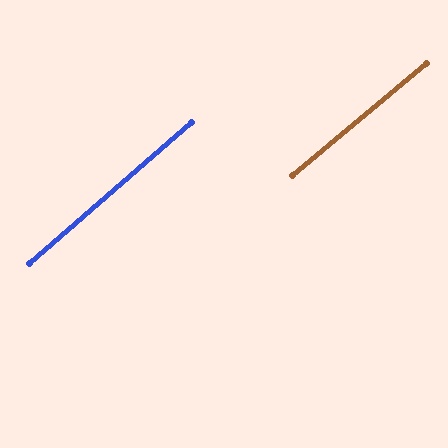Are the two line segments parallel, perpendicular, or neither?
Parallel — their directions differ by only 1.3°.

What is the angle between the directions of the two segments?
Approximately 1 degree.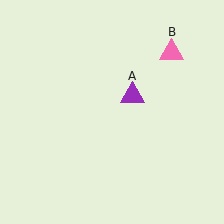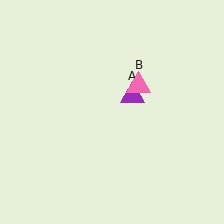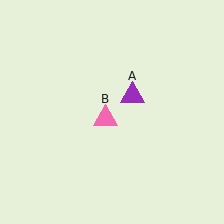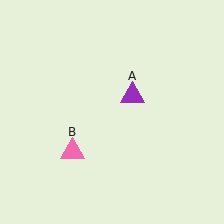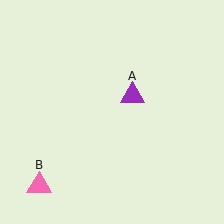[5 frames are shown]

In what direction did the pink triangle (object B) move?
The pink triangle (object B) moved down and to the left.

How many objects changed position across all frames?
1 object changed position: pink triangle (object B).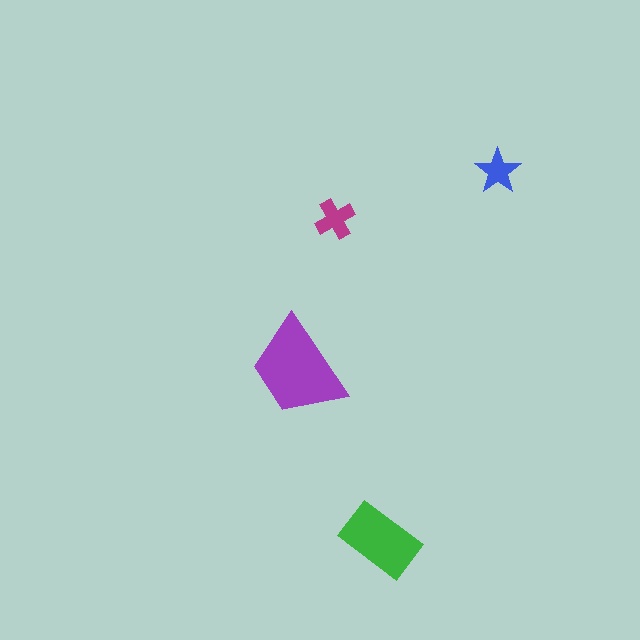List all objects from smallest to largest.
The blue star, the magenta cross, the green rectangle, the purple trapezoid.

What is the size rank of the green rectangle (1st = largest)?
2nd.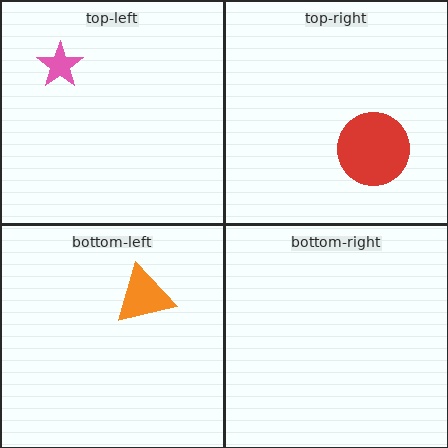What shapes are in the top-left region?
The pink star.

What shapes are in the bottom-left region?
The orange triangle.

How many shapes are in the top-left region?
1.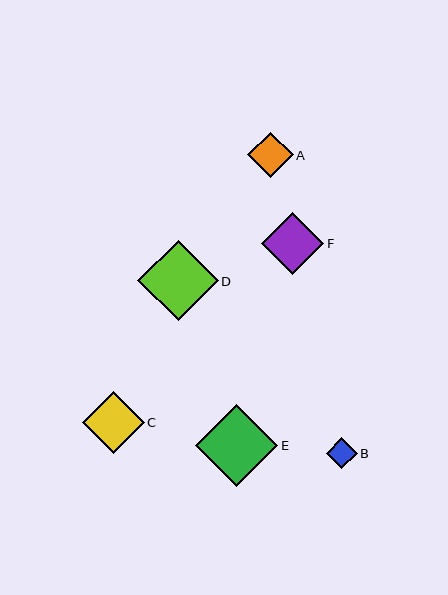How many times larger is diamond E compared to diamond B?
Diamond E is approximately 2.6 times the size of diamond B.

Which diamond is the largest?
Diamond E is the largest with a size of approximately 82 pixels.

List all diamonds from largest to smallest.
From largest to smallest: E, D, F, C, A, B.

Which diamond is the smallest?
Diamond B is the smallest with a size of approximately 31 pixels.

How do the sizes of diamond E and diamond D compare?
Diamond E and diamond D are approximately the same size.